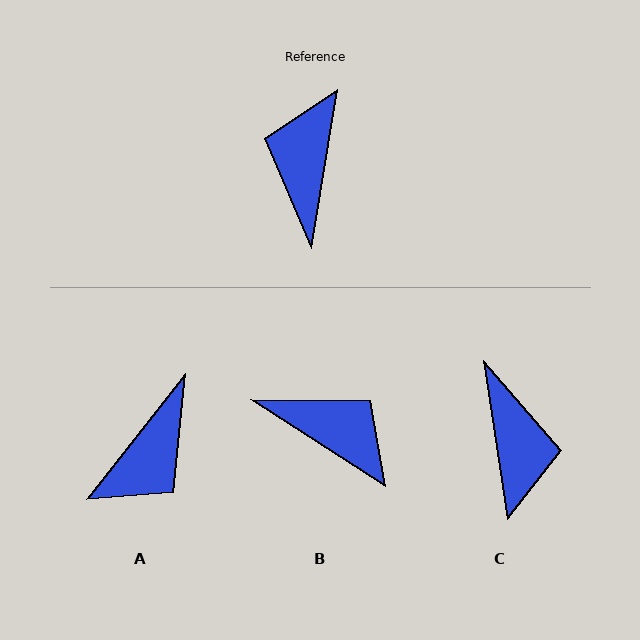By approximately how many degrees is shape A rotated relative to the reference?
Approximately 151 degrees counter-clockwise.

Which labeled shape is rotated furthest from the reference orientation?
C, about 162 degrees away.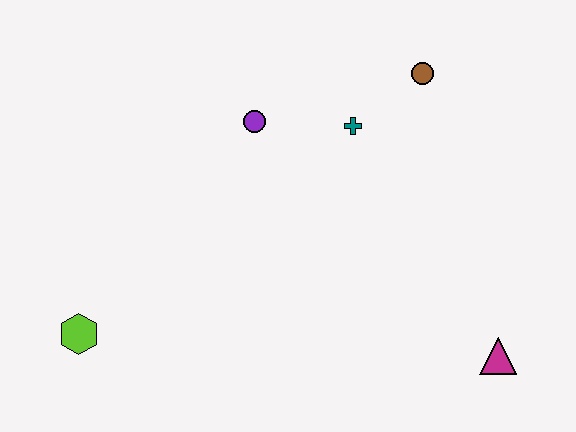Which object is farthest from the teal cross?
The lime hexagon is farthest from the teal cross.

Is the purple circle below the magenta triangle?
No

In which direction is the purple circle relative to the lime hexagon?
The purple circle is above the lime hexagon.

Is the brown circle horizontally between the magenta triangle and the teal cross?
Yes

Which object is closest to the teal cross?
The brown circle is closest to the teal cross.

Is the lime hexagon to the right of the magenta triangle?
No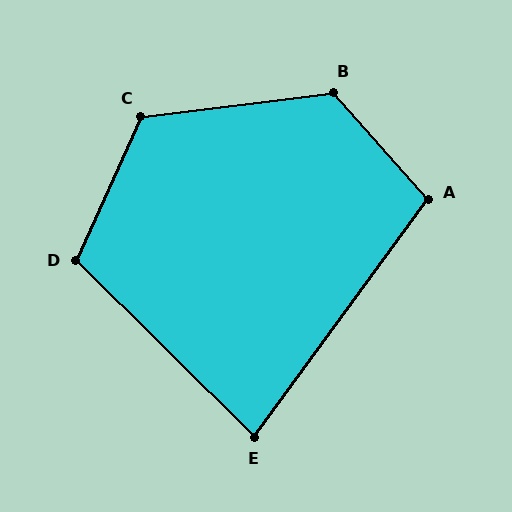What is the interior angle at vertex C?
Approximately 122 degrees (obtuse).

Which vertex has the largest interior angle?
B, at approximately 124 degrees.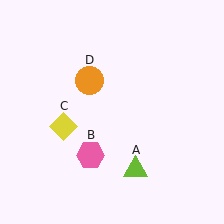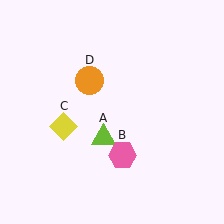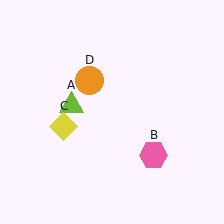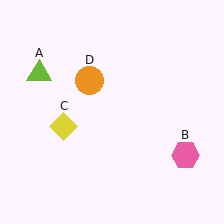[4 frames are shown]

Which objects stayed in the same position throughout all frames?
Yellow diamond (object C) and orange circle (object D) remained stationary.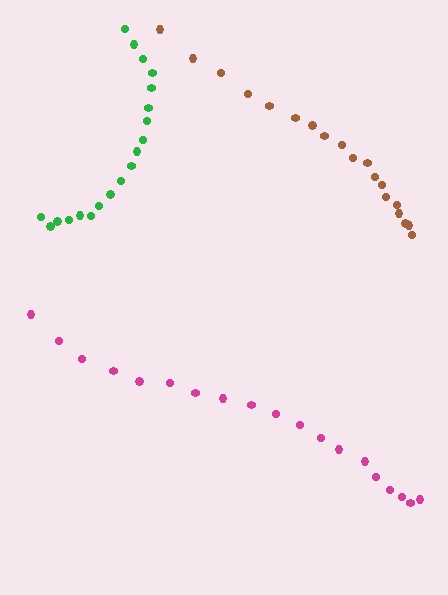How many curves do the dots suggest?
There are 3 distinct paths.